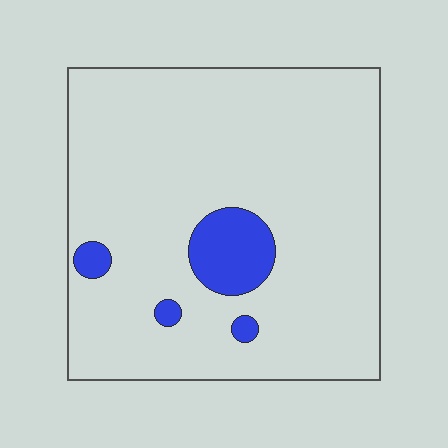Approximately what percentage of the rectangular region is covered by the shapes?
Approximately 10%.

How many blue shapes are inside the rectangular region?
4.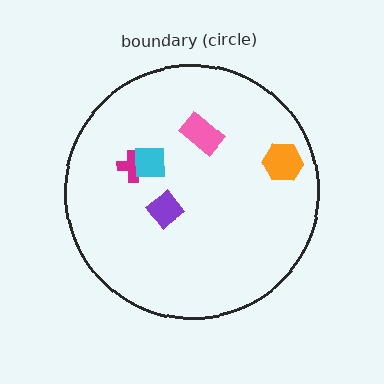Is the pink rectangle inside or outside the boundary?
Inside.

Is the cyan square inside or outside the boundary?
Inside.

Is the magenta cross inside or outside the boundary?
Inside.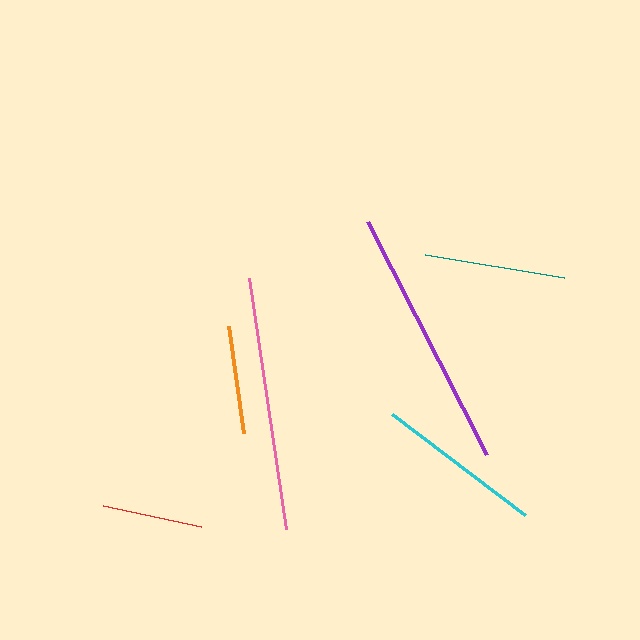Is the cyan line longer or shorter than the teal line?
The cyan line is longer than the teal line.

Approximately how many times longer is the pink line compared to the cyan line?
The pink line is approximately 1.5 times the length of the cyan line.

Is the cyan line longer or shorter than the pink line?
The pink line is longer than the cyan line.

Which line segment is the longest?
The purple line is the longest at approximately 261 pixels.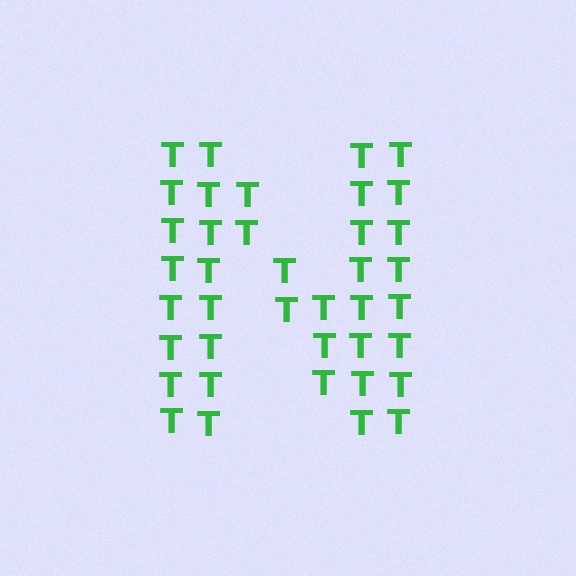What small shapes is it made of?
It is made of small letter T's.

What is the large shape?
The large shape is the letter N.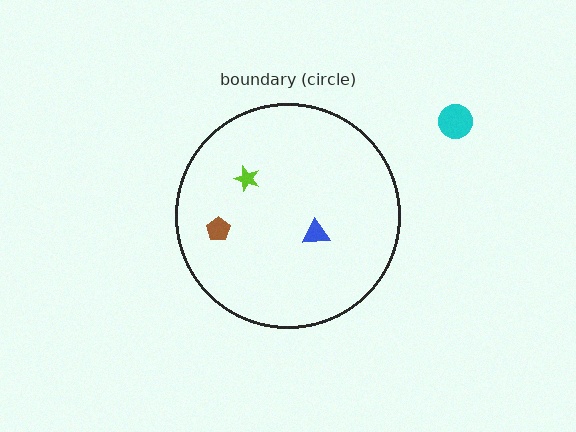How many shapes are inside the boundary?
3 inside, 1 outside.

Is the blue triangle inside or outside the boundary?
Inside.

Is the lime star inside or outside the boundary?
Inside.